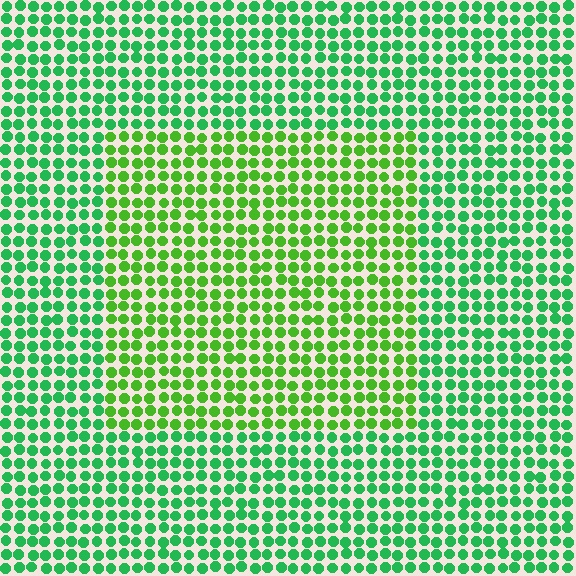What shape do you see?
I see a rectangle.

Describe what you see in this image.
The image is filled with small green elements in a uniform arrangement. A rectangle-shaped region is visible where the elements are tinted to a slightly different hue, forming a subtle color boundary.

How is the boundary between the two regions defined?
The boundary is defined purely by a slight shift in hue (about 33 degrees). Spacing, size, and orientation are identical on both sides.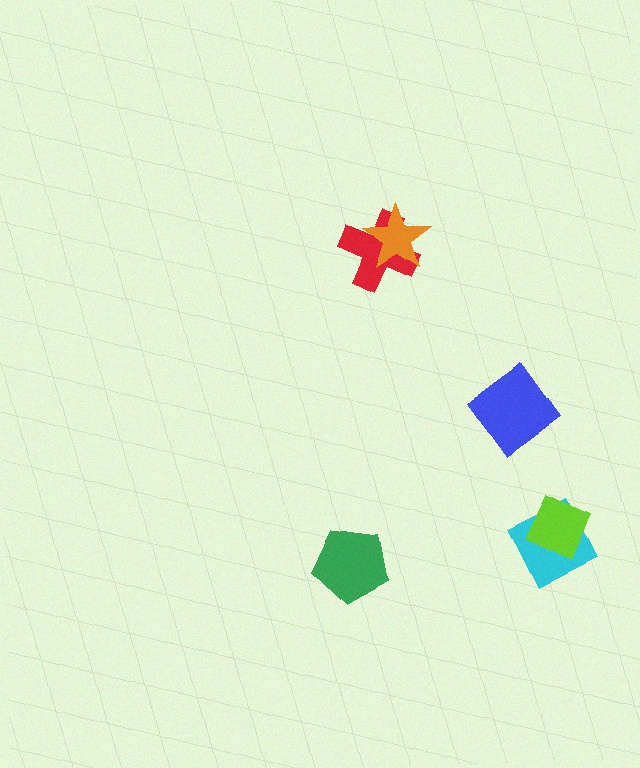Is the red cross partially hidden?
Yes, it is partially covered by another shape.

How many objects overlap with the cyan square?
1 object overlaps with the cyan square.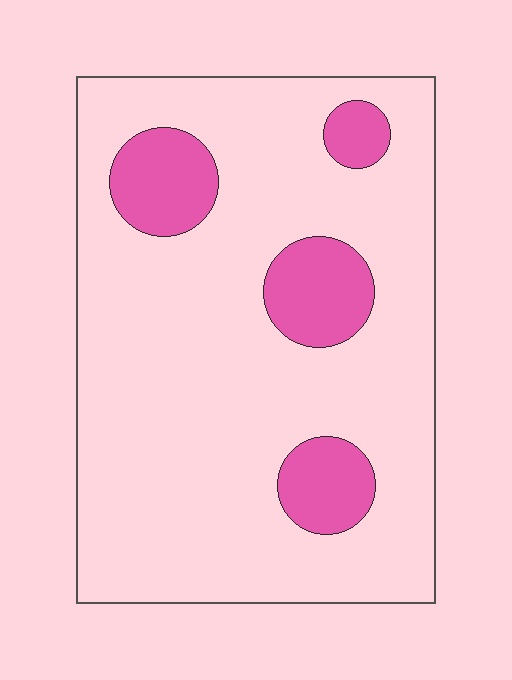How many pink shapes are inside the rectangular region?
4.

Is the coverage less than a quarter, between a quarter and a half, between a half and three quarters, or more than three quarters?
Less than a quarter.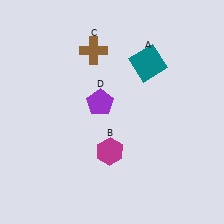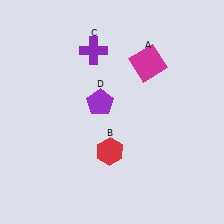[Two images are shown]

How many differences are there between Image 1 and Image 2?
There are 3 differences between the two images.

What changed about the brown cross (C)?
In Image 1, C is brown. In Image 2, it changed to purple.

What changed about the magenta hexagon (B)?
In Image 1, B is magenta. In Image 2, it changed to red.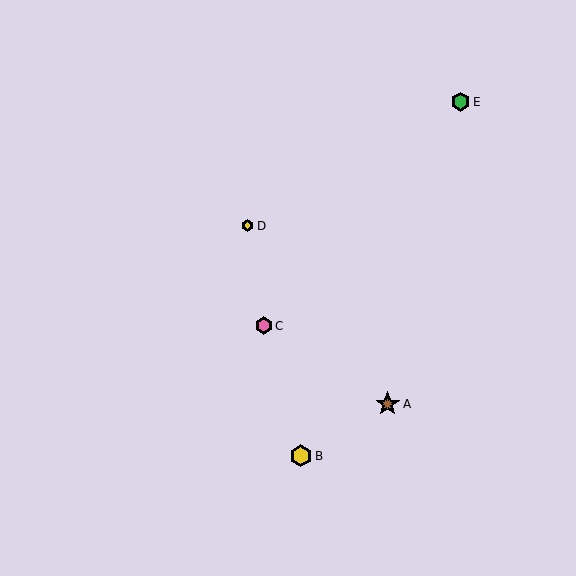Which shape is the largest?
The brown star (labeled A) is the largest.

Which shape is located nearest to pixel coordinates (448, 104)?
The green hexagon (labeled E) at (460, 102) is nearest to that location.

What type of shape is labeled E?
Shape E is a green hexagon.